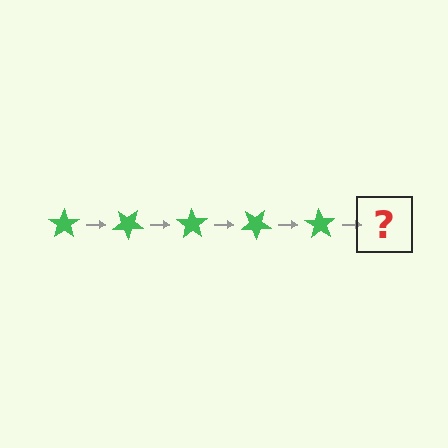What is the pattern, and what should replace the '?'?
The pattern is that the star rotates 35 degrees each step. The '?' should be a green star rotated 175 degrees.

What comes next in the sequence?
The next element should be a green star rotated 175 degrees.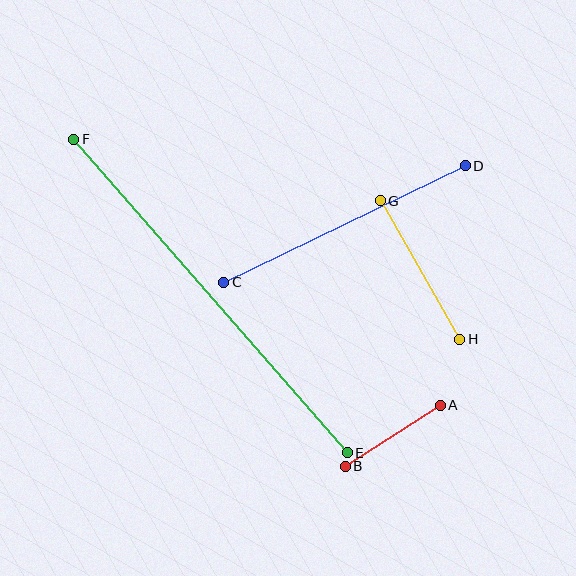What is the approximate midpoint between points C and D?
The midpoint is at approximately (345, 224) pixels.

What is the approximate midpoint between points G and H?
The midpoint is at approximately (420, 270) pixels.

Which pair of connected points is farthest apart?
Points E and F are farthest apart.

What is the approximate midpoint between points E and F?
The midpoint is at approximately (211, 296) pixels.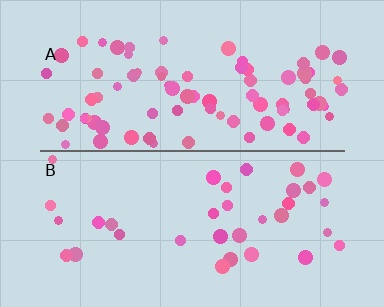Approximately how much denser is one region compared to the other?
Approximately 2.4× — region A over region B.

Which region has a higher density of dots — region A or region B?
A (the top).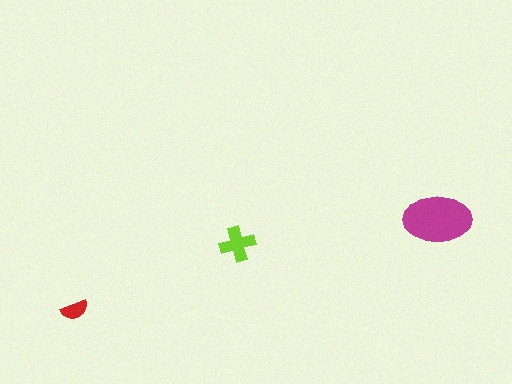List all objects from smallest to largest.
The red semicircle, the lime cross, the magenta ellipse.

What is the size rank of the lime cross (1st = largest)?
2nd.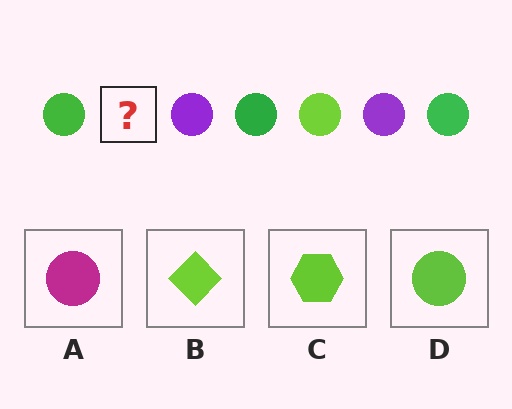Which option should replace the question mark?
Option D.